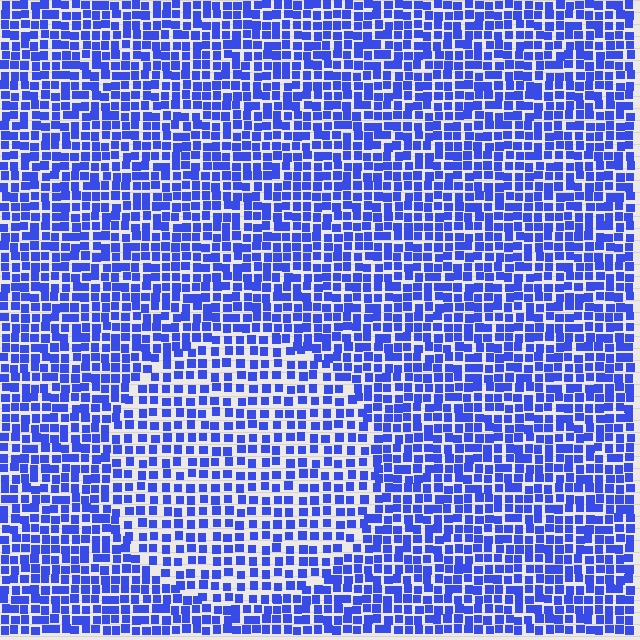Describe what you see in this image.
The image contains small blue elements arranged at two different densities. A circle-shaped region is visible where the elements are less densely packed than the surrounding area.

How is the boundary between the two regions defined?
The boundary is defined by a change in element density (approximately 1.5x ratio). All elements are the same color, size, and shape.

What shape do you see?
I see a circle.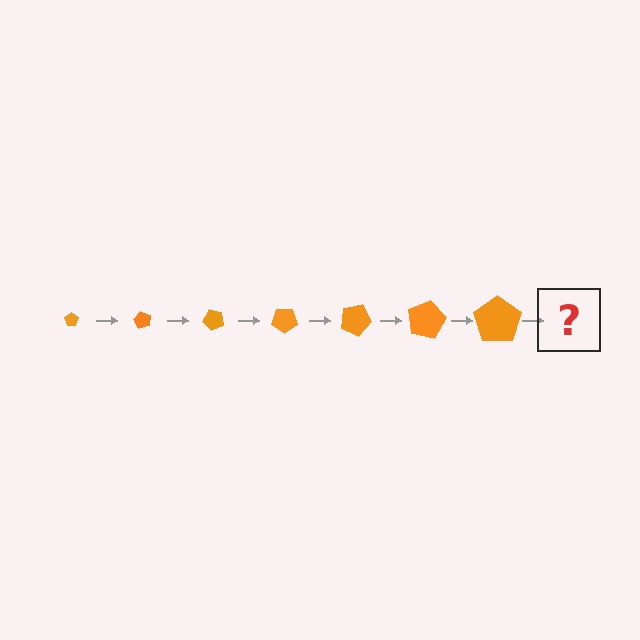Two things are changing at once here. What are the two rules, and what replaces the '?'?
The two rules are that the pentagon grows larger each step and it rotates 60 degrees each step. The '?' should be a pentagon, larger than the previous one and rotated 420 degrees from the start.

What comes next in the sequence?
The next element should be a pentagon, larger than the previous one and rotated 420 degrees from the start.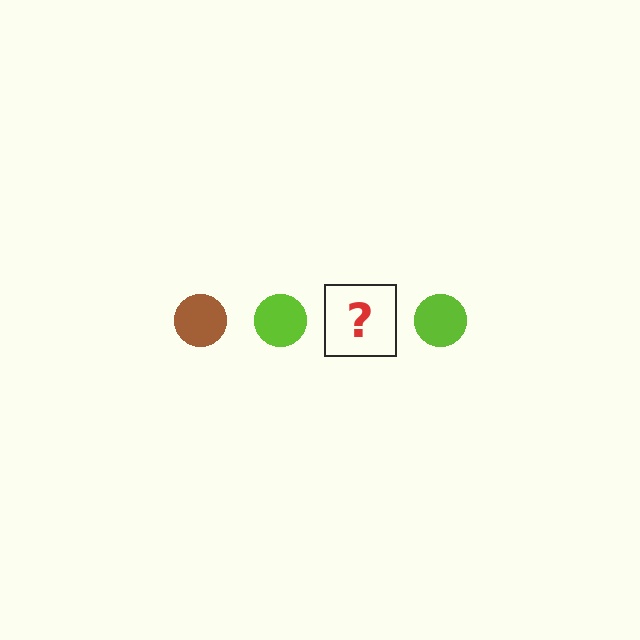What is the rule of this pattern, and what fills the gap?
The rule is that the pattern cycles through brown, lime circles. The gap should be filled with a brown circle.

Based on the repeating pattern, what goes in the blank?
The blank should be a brown circle.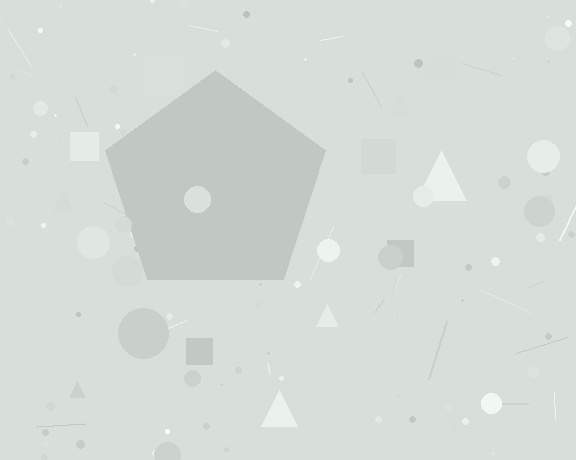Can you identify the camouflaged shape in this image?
The camouflaged shape is a pentagon.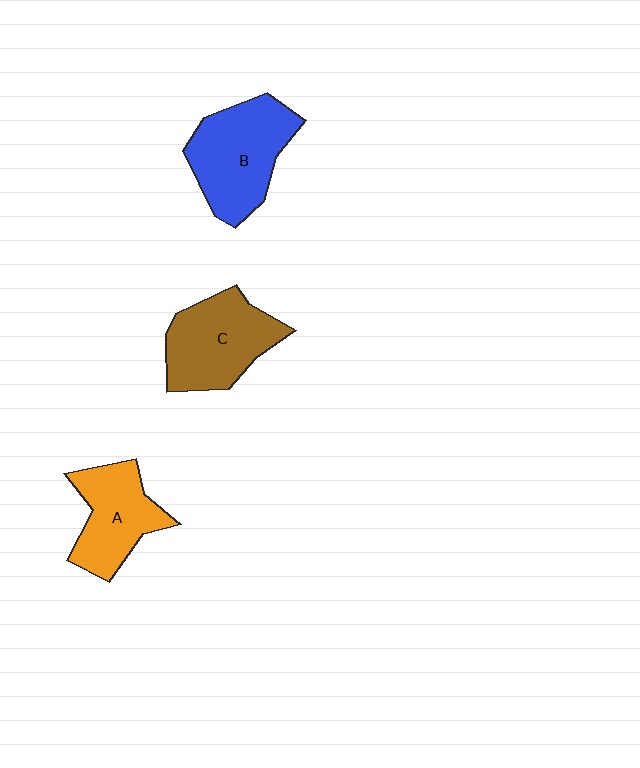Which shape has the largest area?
Shape B (blue).